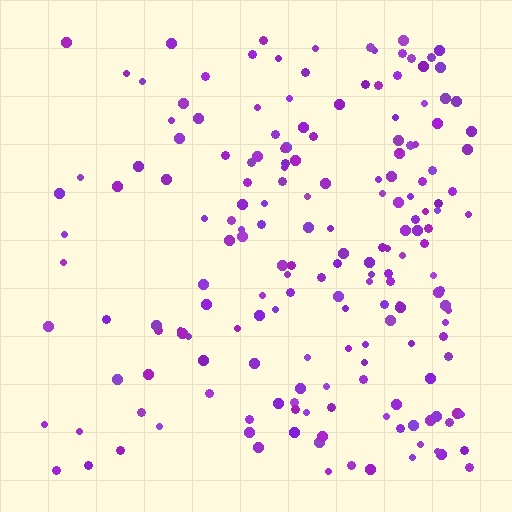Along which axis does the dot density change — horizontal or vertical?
Horizontal.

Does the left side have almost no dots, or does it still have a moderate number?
Still a moderate number, just noticeably fewer than the right.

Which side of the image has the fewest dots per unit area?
The left.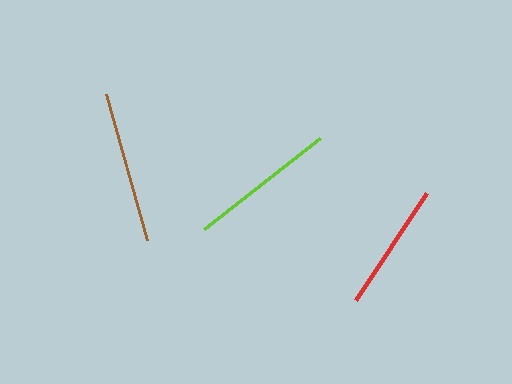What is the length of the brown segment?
The brown segment is approximately 151 pixels long.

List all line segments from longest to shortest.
From longest to shortest: brown, lime, red.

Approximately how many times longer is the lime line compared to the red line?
The lime line is approximately 1.2 times the length of the red line.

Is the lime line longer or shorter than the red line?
The lime line is longer than the red line.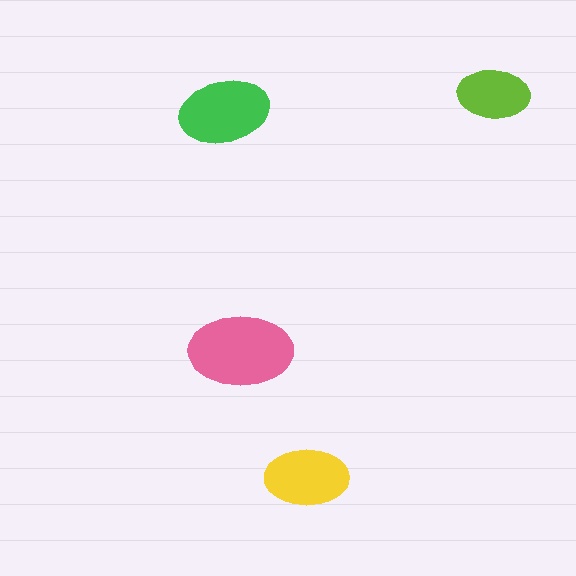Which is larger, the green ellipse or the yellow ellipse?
The green one.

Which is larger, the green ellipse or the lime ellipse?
The green one.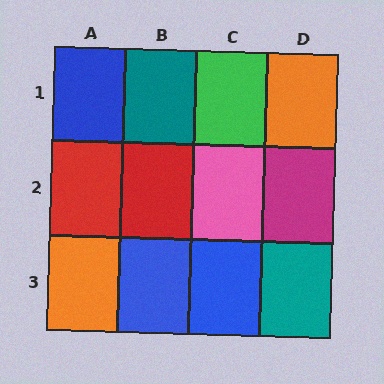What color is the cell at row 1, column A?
Blue.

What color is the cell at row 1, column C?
Green.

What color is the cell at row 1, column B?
Teal.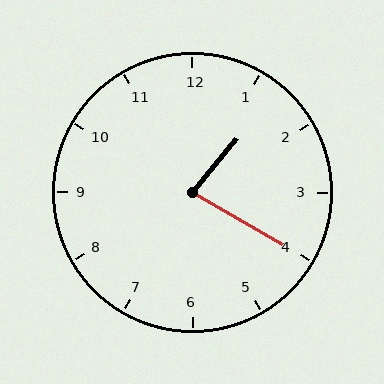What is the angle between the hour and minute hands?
Approximately 80 degrees.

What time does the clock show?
1:20.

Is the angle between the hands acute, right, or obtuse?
It is acute.